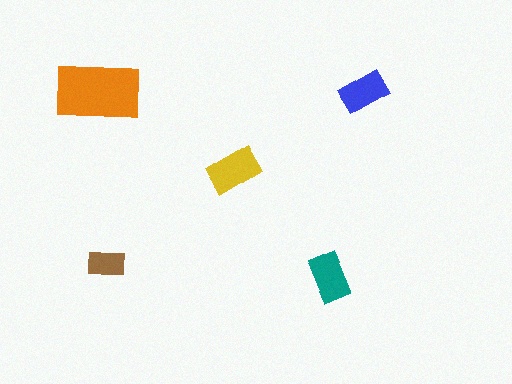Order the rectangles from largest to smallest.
the orange one, the yellow one, the teal one, the blue one, the brown one.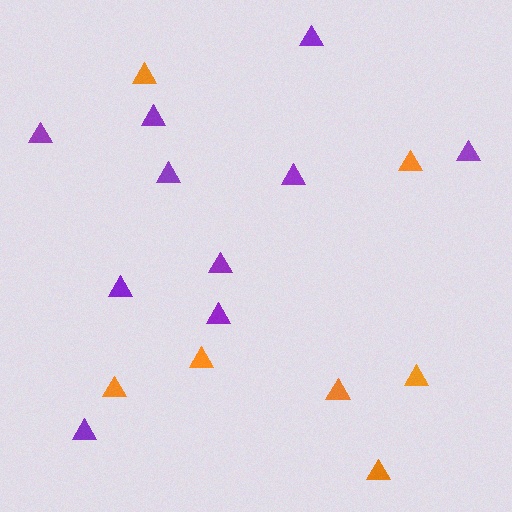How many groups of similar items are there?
There are 2 groups: one group of orange triangles (7) and one group of purple triangles (10).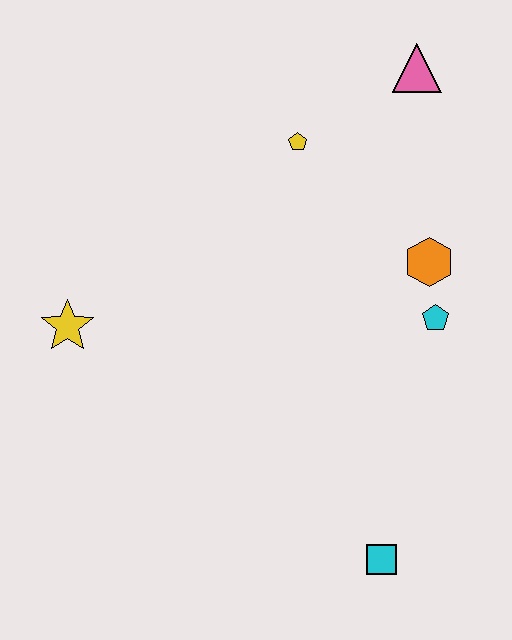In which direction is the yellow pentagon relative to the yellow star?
The yellow pentagon is to the right of the yellow star.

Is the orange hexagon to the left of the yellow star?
No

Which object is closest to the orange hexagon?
The cyan pentagon is closest to the orange hexagon.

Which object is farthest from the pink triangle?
The cyan square is farthest from the pink triangle.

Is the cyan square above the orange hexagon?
No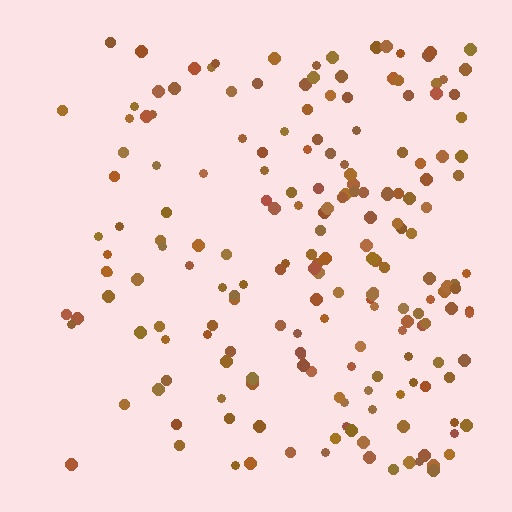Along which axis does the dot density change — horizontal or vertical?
Horizontal.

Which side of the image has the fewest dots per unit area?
The left.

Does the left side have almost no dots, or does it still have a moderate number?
Still a moderate number, just noticeably fewer than the right.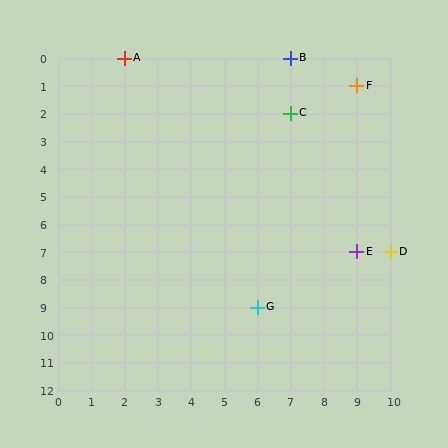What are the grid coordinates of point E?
Point E is at grid coordinates (9, 7).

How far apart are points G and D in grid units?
Points G and D are 4 columns and 2 rows apart (about 4.5 grid units diagonally).